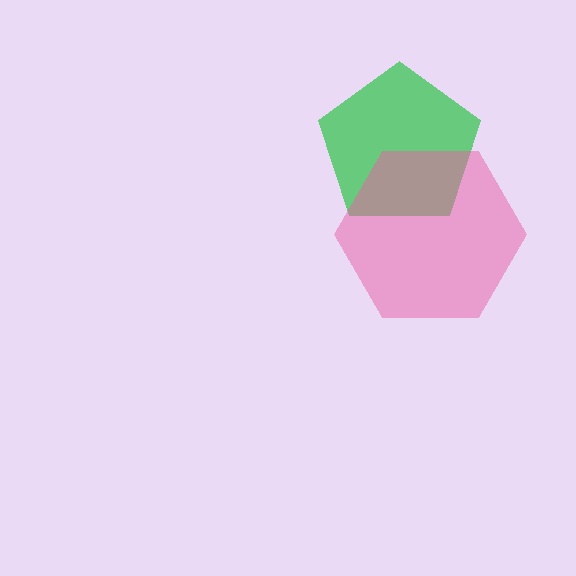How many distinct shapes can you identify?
There are 2 distinct shapes: a green pentagon, a pink hexagon.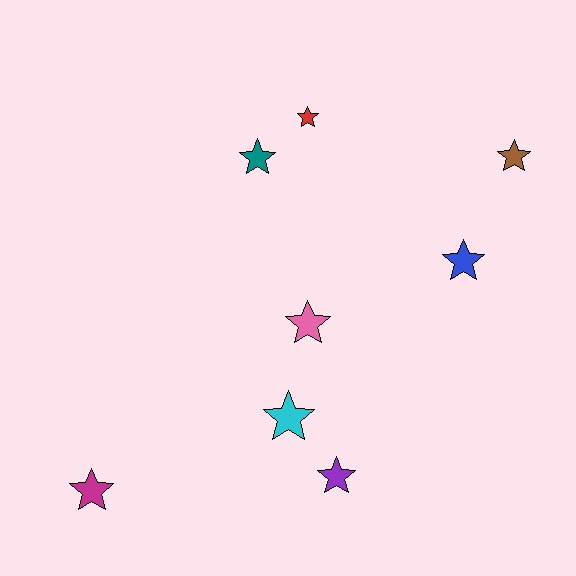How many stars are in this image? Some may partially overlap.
There are 8 stars.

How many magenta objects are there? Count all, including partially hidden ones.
There is 1 magenta object.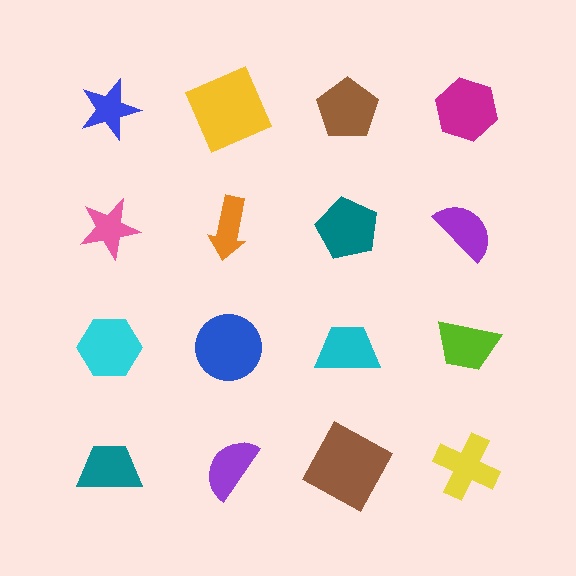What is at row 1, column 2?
A yellow square.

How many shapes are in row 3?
4 shapes.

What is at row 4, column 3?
A brown square.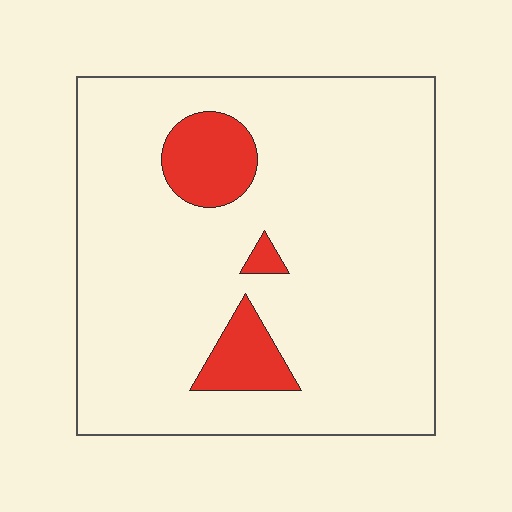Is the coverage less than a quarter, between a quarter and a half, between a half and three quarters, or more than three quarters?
Less than a quarter.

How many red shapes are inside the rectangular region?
3.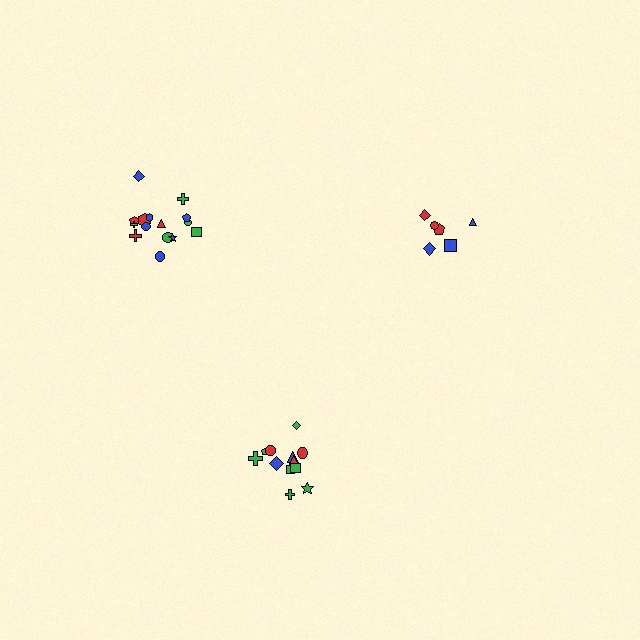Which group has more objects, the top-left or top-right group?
The top-left group.